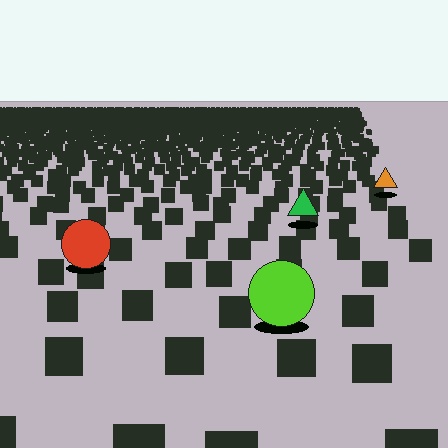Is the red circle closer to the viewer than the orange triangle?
Yes. The red circle is closer — you can tell from the texture gradient: the ground texture is coarser near it.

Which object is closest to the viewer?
The lime circle is closest. The texture marks near it are larger and more spread out.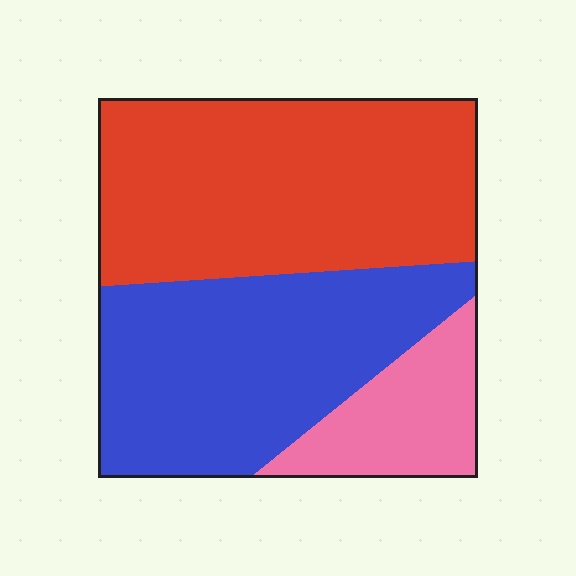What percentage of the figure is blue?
Blue takes up about two fifths (2/5) of the figure.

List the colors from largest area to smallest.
From largest to smallest: red, blue, pink.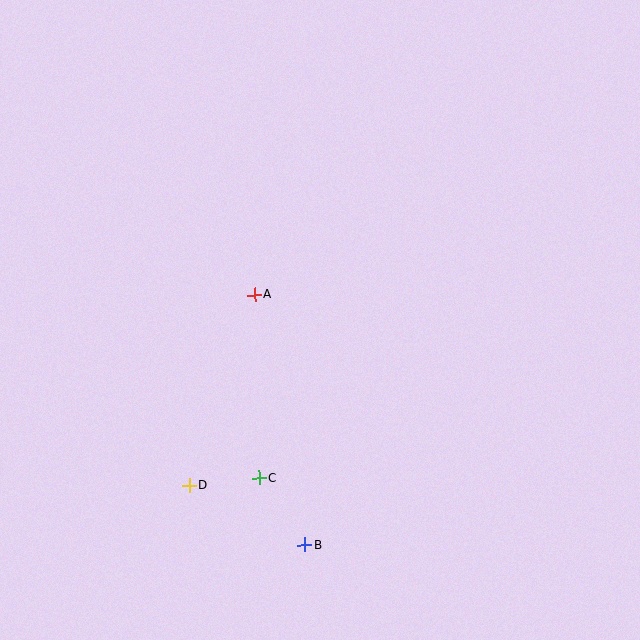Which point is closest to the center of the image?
Point A at (255, 295) is closest to the center.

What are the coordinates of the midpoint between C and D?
The midpoint between C and D is at (224, 482).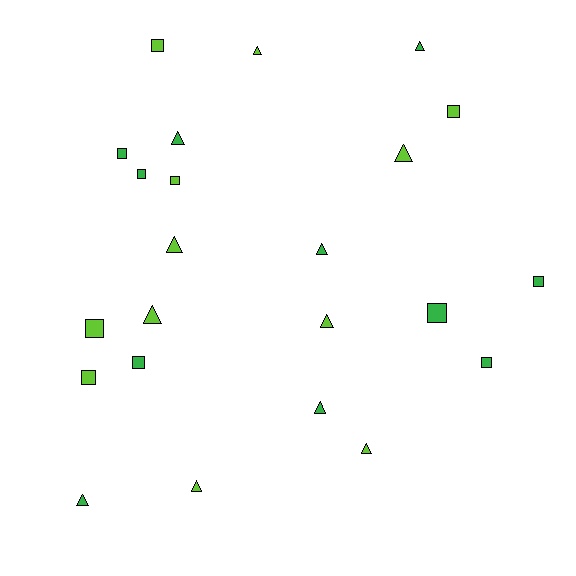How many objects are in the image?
There are 23 objects.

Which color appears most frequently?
Lime, with 12 objects.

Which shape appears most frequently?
Triangle, with 12 objects.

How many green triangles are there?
There are 5 green triangles.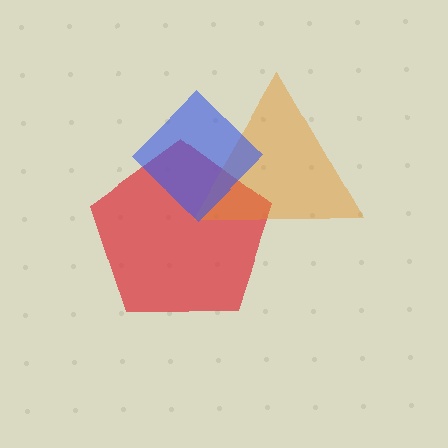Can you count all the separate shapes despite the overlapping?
Yes, there are 3 separate shapes.